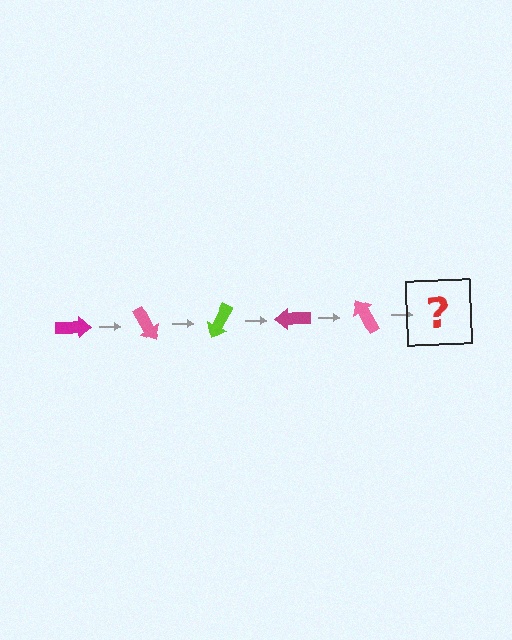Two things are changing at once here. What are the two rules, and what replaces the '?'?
The two rules are that it rotates 60 degrees each step and the color cycles through magenta, pink, and lime. The '?' should be a lime arrow, rotated 300 degrees from the start.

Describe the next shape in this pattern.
It should be a lime arrow, rotated 300 degrees from the start.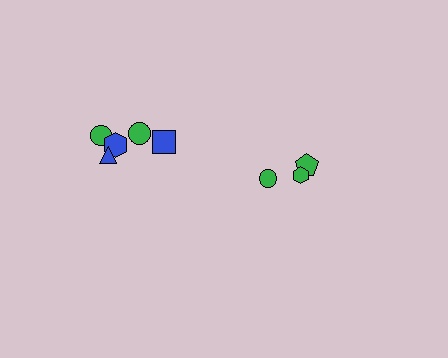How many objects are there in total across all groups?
There are 8 objects.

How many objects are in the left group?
There are 5 objects.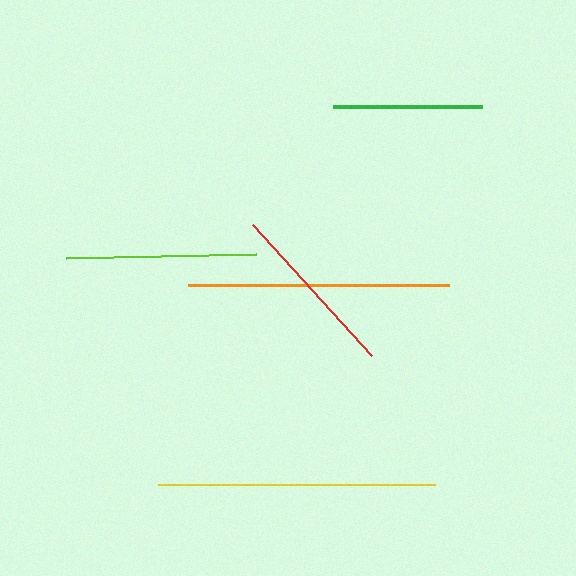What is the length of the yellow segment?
The yellow segment is approximately 277 pixels long.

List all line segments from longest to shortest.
From longest to shortest: yellow, orange, lime, red, green.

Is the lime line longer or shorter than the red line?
The lime line is longer than the red line.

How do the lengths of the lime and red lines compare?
The lime and red lines are approximately the same length.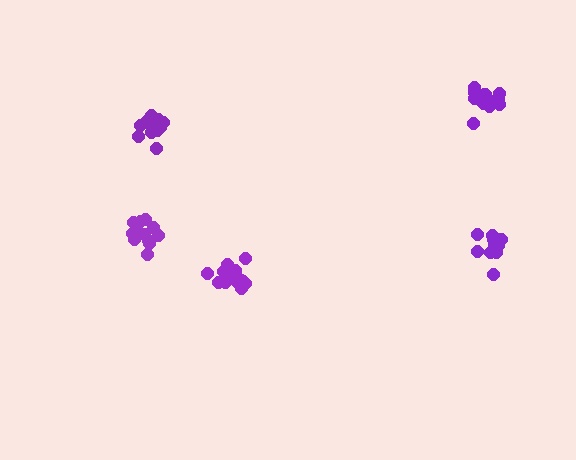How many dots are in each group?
Group 1: 15 dots, Group 2: 15 dots, Group 3: 15 dots, Group 4: 14 dots, Group 5: 13 dots (72 total).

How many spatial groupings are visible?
There are 5 spatial groupings.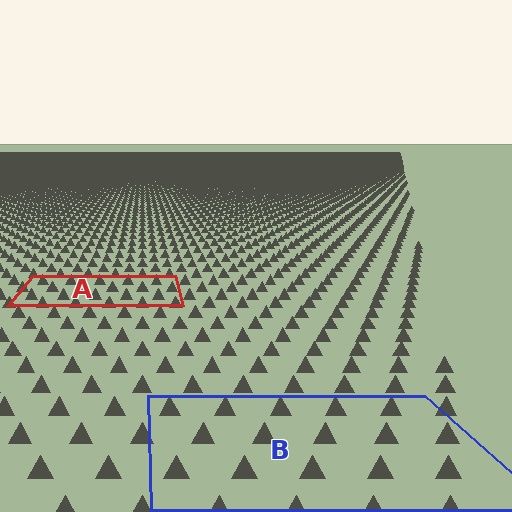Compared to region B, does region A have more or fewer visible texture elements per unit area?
Region A has more texture elements per unit area — they are packed more densely because it is farther away.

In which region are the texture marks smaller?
The texture marks are smaller in region A, because it is farther away.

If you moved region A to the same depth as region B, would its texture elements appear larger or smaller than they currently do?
They would appear larger. At a closer depth, the same texture elements are projected at a bigger on-screen size.